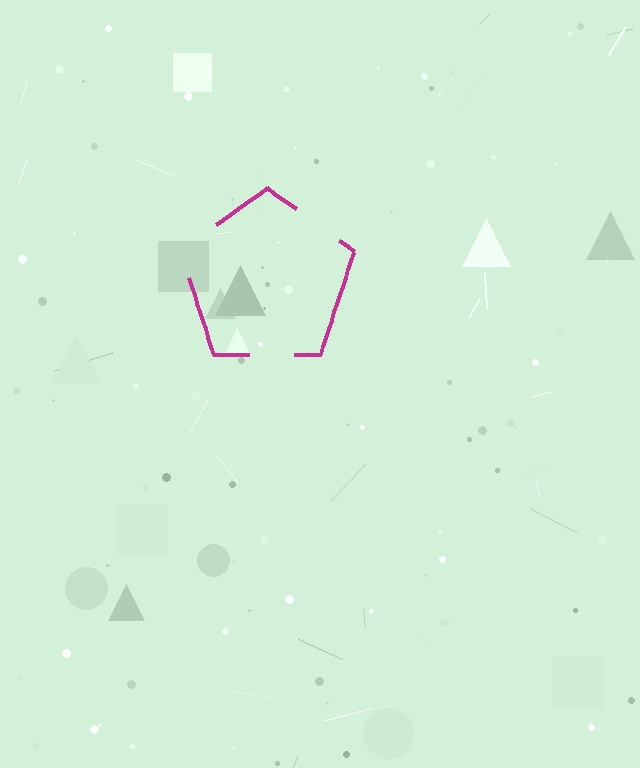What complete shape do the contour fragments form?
The contour fragments form a pentagon.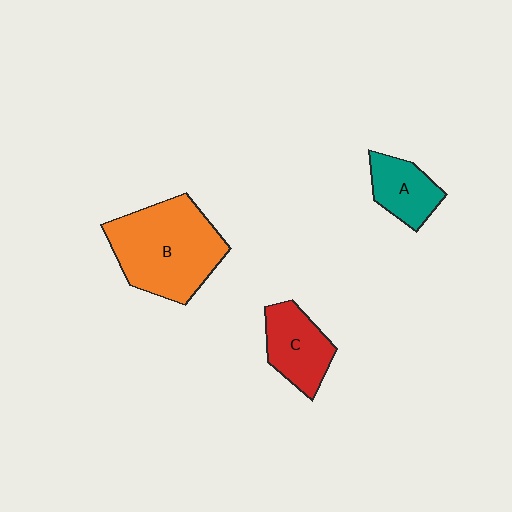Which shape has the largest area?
Shape B (orange).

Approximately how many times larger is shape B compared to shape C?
Approximately 2.0 times.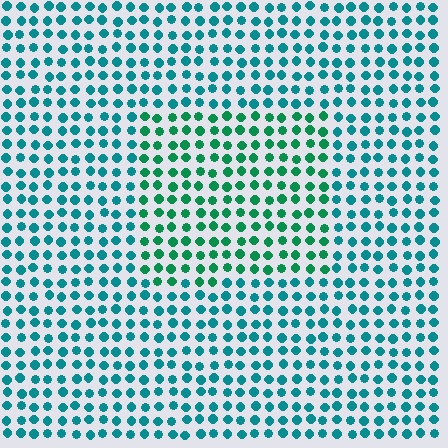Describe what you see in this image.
The image is filled with small teal elements in a uniform arrangement. A rectangle-shaped region is visible where the elements are tinted to a slightly different hue, forming a subtle color boundary.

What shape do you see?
I see a rectangle.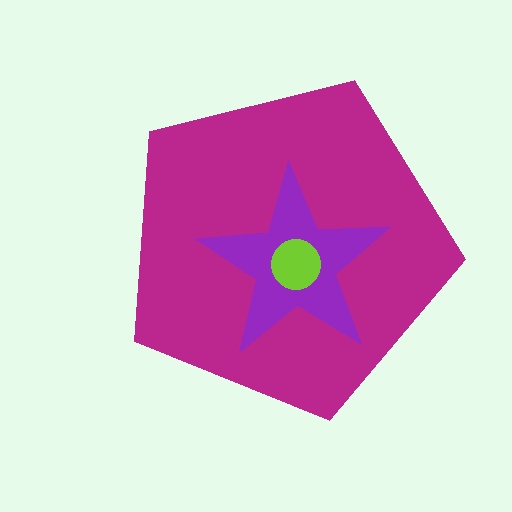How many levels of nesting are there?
3.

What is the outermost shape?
The magenta pentagon.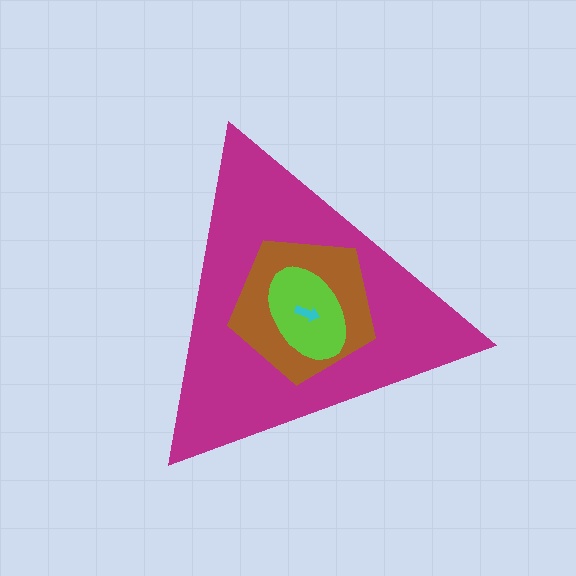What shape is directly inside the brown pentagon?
The lime ellipse.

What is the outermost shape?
The magenta triangle.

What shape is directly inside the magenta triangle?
The brown pentagon.